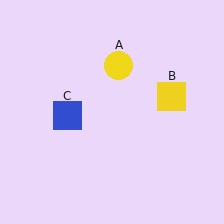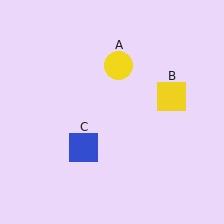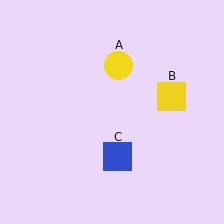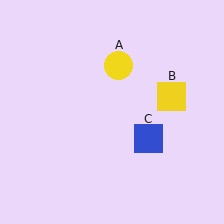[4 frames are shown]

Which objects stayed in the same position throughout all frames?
Yellow circle (object A) and yellow square (object B) remained stationary.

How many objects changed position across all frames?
1 object changed position: blue square (object C).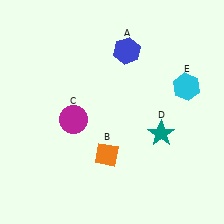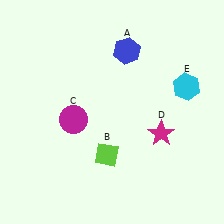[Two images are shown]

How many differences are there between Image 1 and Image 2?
There are 2 differences between the two images.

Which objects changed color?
B changed from orange to lime. D changed from teal to magenta.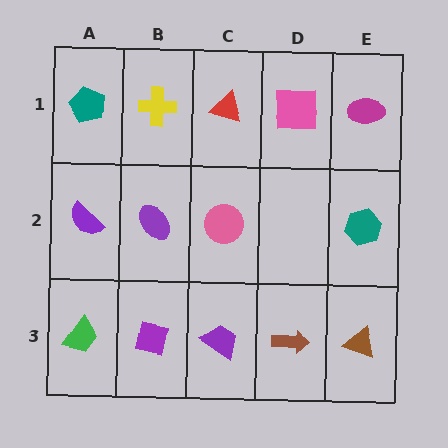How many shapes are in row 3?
5 shapes.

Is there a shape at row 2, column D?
No, that cell is empty.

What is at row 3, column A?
A green trapezoid.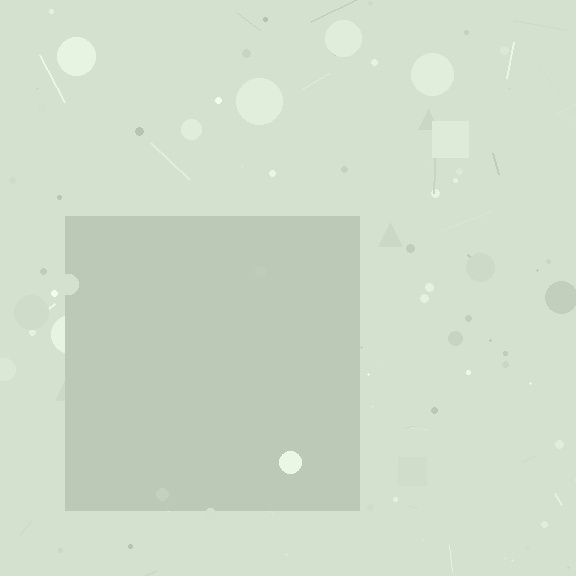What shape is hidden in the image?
A square is hidden in the image.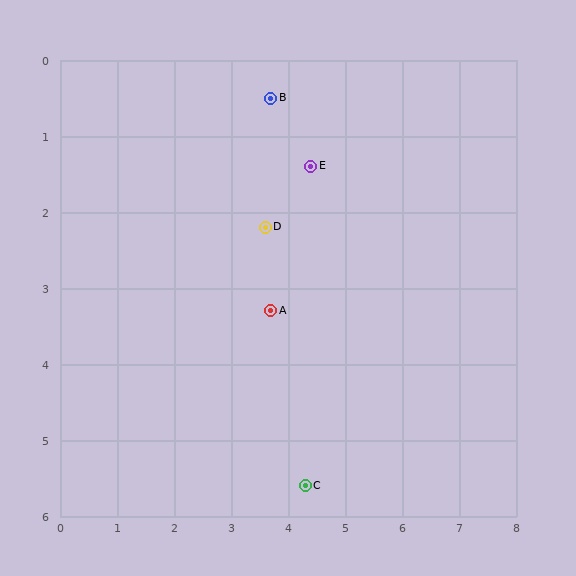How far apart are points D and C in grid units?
Points D and C are about 3.5 grid units apart.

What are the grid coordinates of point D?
Point D is at approximately (3.6, 2.2).